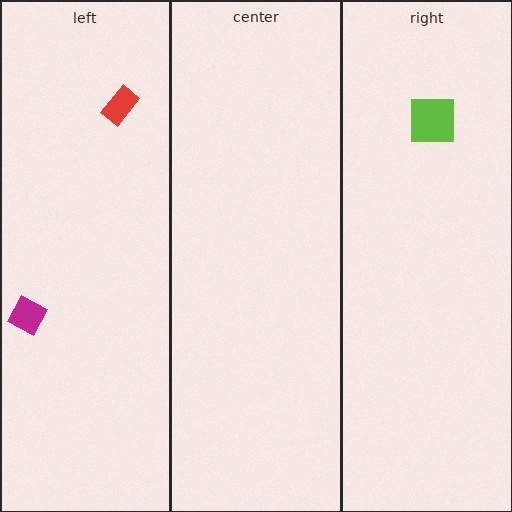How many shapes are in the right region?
1.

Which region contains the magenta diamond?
The left region.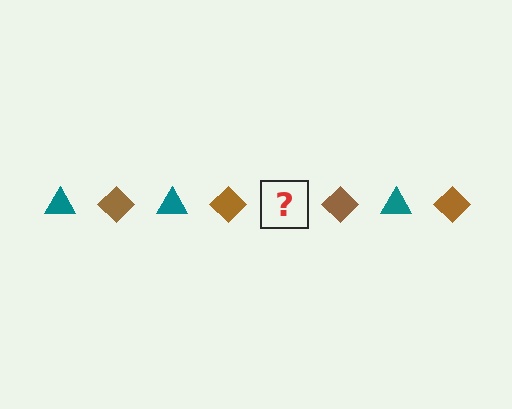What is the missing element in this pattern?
The missing element is a teal triangle.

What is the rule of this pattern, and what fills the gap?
The rule is that the pattern alternates between teal triangle and brown diamond. The gap should be filled with a teal triangle.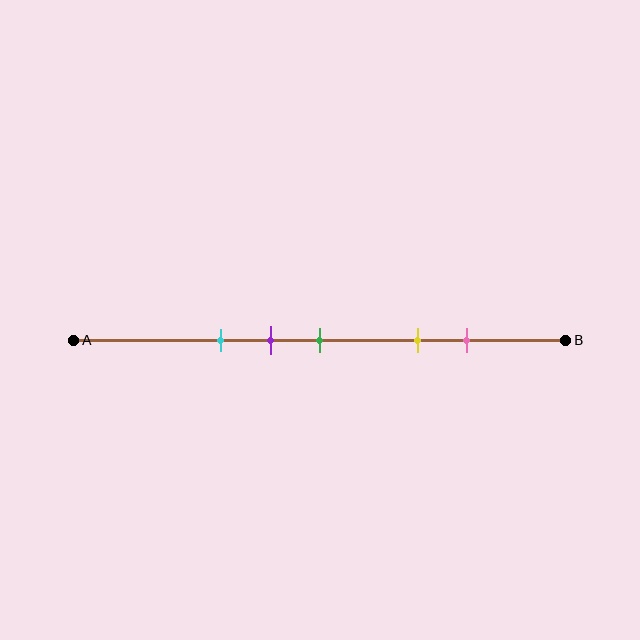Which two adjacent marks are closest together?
The purple and green marks are the closest adjacent pair.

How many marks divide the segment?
There are 5 marks dividing the segment.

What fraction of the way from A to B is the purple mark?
The purple mark is approximately 40% (0.4) of the way from A to B.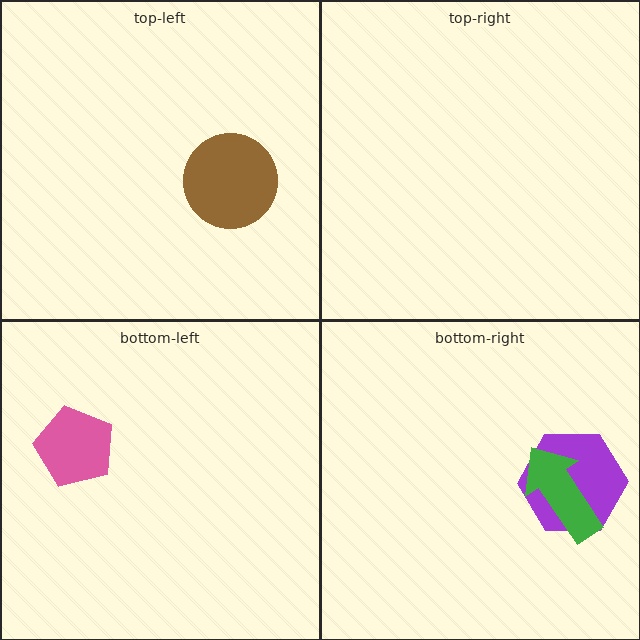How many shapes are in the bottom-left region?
1.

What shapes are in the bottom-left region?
The pink pentagon.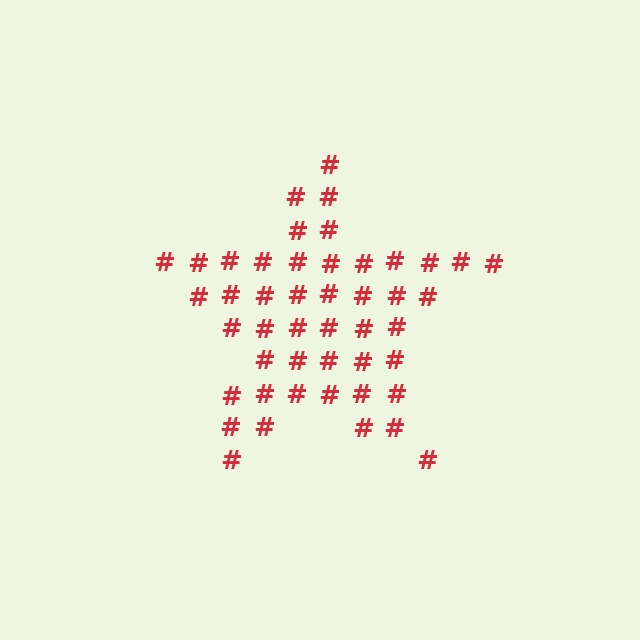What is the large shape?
The large shape is a star.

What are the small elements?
The small elements are hash symbols.